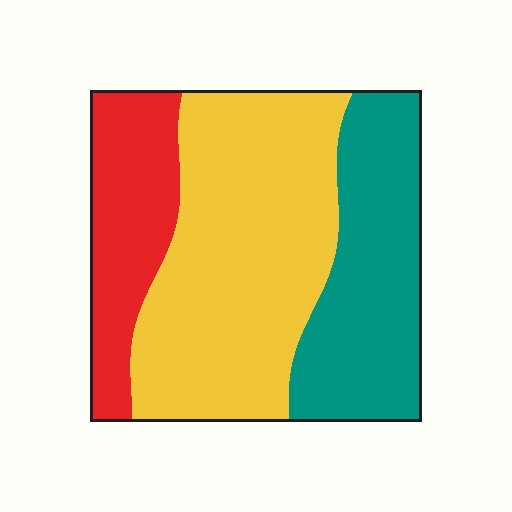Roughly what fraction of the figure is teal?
Teal covers 30% of the figure.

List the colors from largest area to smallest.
From largest to smallest: yellow, teal, red.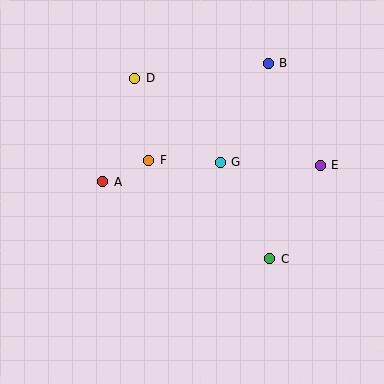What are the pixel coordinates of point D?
Point D is at (135, 78).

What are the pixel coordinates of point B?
Point B is at (268, 64).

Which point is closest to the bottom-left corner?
Point A is closest to the bottom-left corner.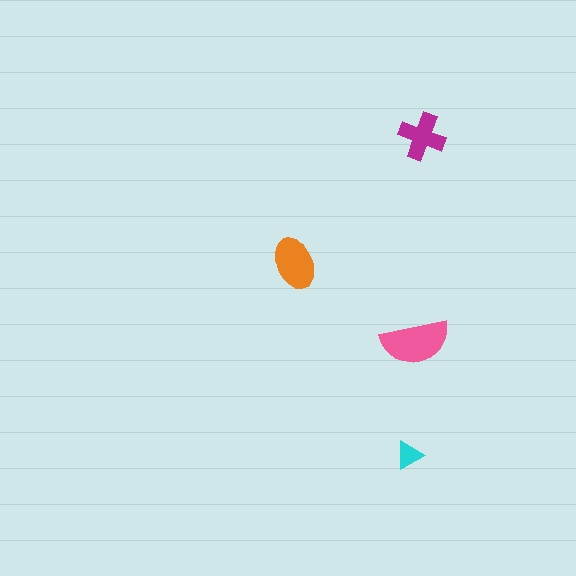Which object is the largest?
The pink semicircle.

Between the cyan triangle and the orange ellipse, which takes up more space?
The orange ellipse.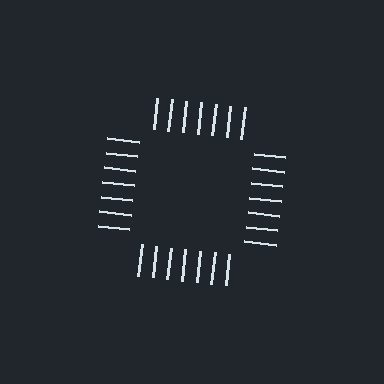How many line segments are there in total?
28 — 7 along each of the 4 edges.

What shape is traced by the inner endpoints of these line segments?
An illusory square — the line segments terminate on its edges but no continuous stroke is drawn.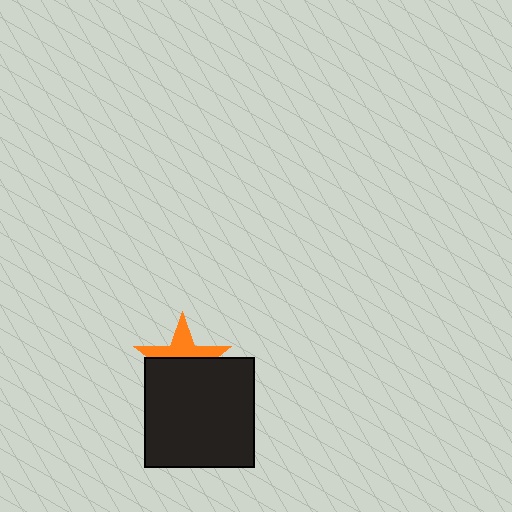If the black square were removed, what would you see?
You would see the complete orange star.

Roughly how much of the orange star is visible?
A small part of it is visible (roughly 44%).